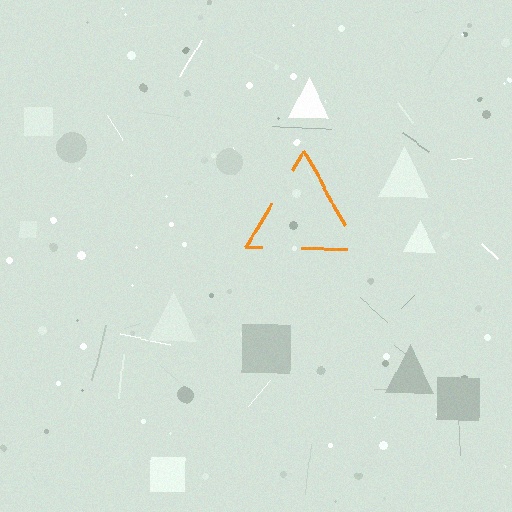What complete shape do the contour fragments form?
The contour fragments form a triangle.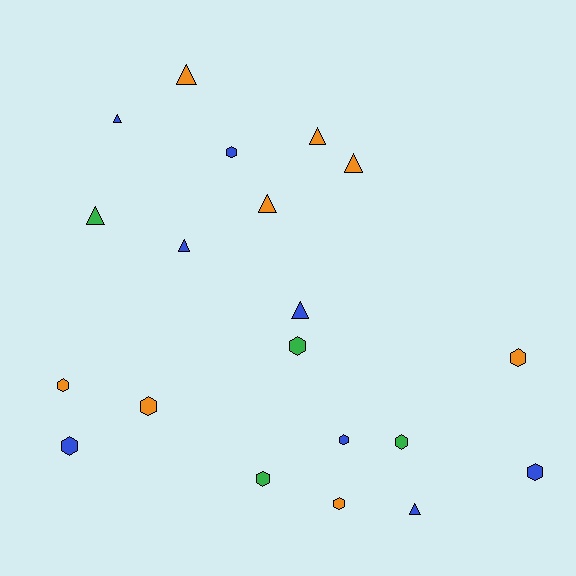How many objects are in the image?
There are 20 objects.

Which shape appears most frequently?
Hexagon, with 11 objects.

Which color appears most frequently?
Orange, with 8 objects.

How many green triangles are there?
There is 1 green triangle.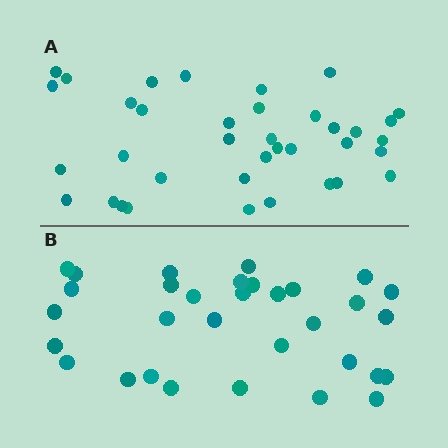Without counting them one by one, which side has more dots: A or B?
Region A (the top region) has more dots.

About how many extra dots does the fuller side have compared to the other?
Region A has about 5 more dots than region B.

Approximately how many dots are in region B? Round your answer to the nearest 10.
About 30 dots. (The exact count is 32, which rounds to 30.)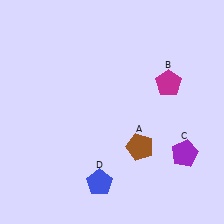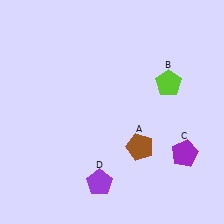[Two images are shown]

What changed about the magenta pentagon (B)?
In Image 1, B is magenta. In Image 2, it changed to lime.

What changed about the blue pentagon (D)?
In Image 1, D is blue. In Image 2, it changed to purple.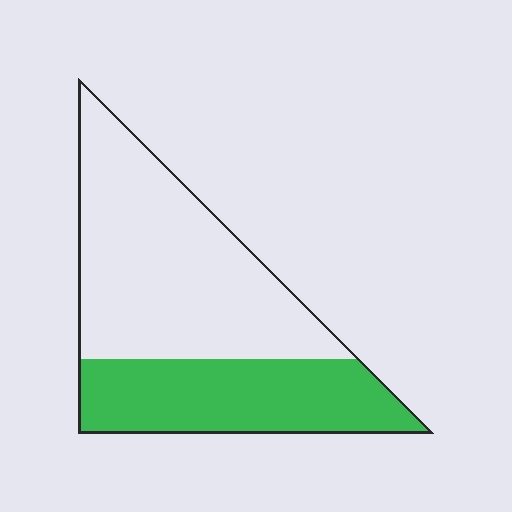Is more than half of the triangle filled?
No.